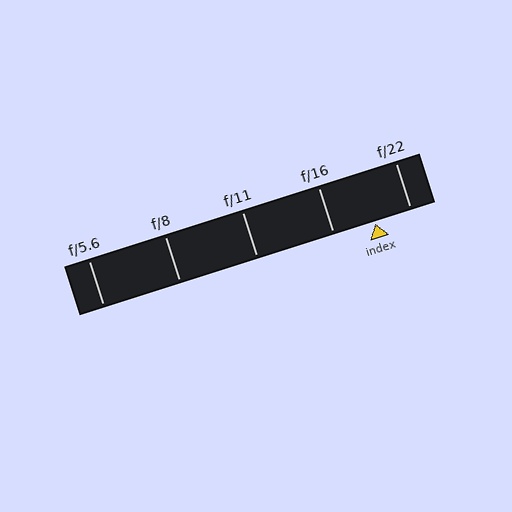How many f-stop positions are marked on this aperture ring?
There are 5 f-stop positions marked.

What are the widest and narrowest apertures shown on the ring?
The widest aperture shown is f/5.6 and the narrowest is f/22.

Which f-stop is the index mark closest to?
The index mark is closest to f/22.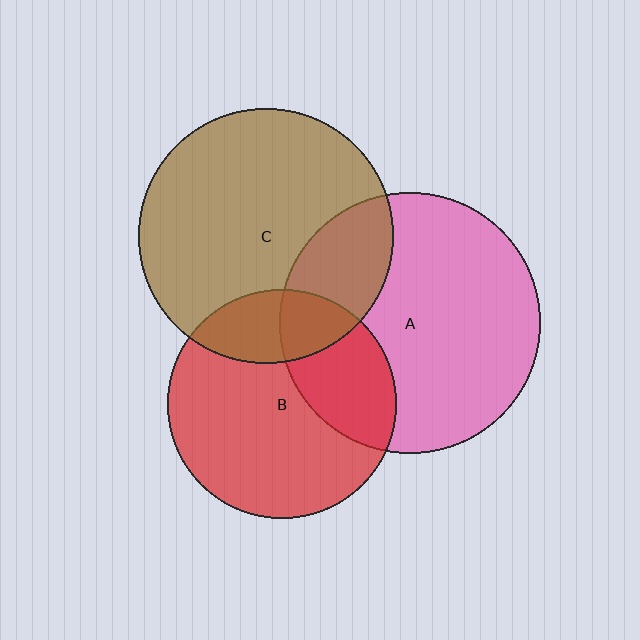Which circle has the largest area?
Circle A (pink).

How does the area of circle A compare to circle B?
Approximately 1.3 times.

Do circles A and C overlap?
Yes.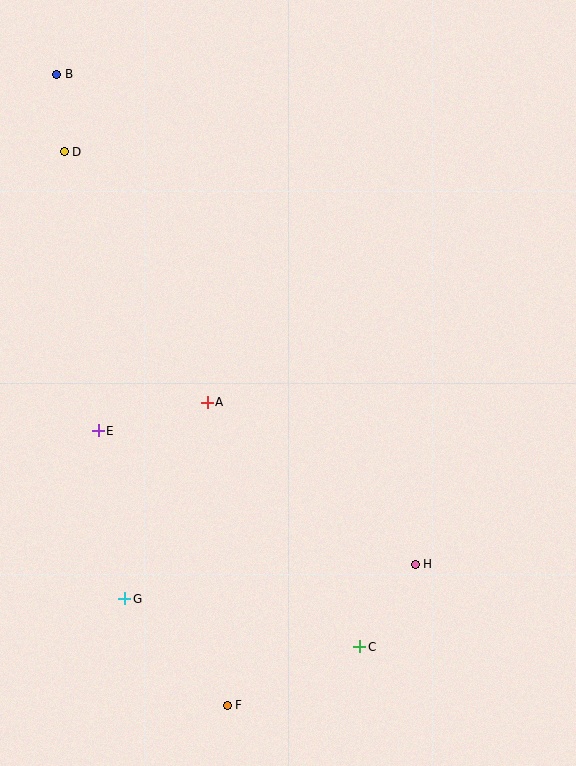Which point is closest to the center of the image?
Point A at (207, 402) is closest to the center.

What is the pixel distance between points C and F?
The distance between C and F is 145 pixels.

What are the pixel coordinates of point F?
Point F is at (227, 705).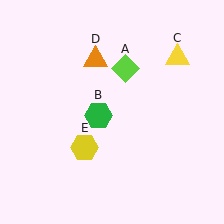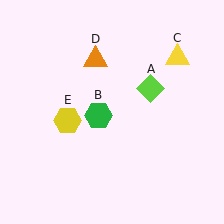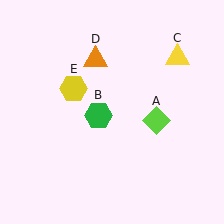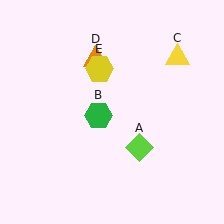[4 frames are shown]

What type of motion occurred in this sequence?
The lime diamond (object A), yellow hexagon (object E) rotated clockwise around the center of the scene.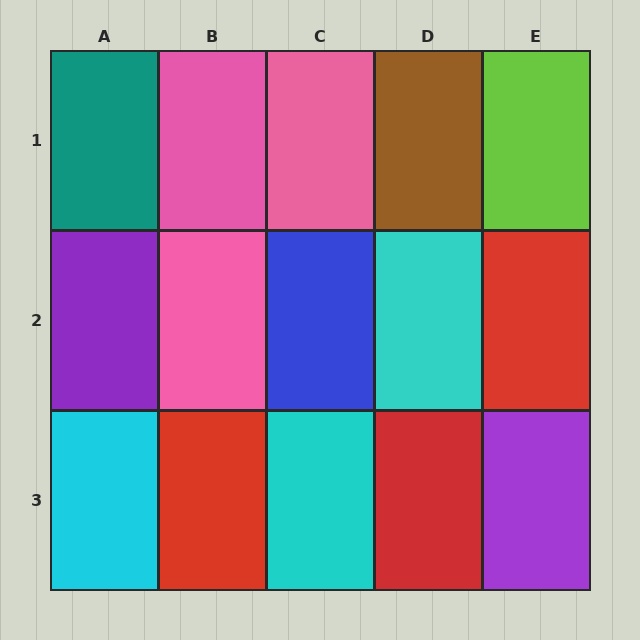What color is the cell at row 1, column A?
Teal.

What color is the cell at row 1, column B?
Pink.